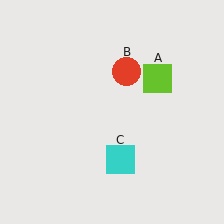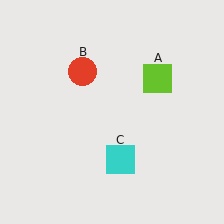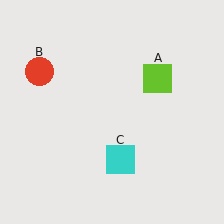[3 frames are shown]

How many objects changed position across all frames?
1 object changed position: red circle (object B).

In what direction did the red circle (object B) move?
The red circle (object B) moved left.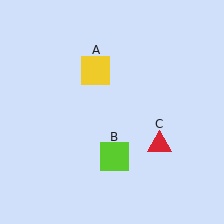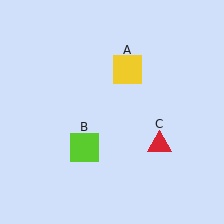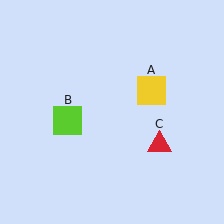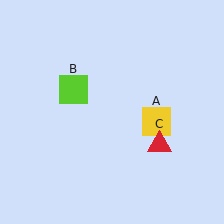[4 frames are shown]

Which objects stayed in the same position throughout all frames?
Red triangle (object C) remained stationary.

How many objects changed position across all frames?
2 objects changed position: yellow square (object A), lime square (object B).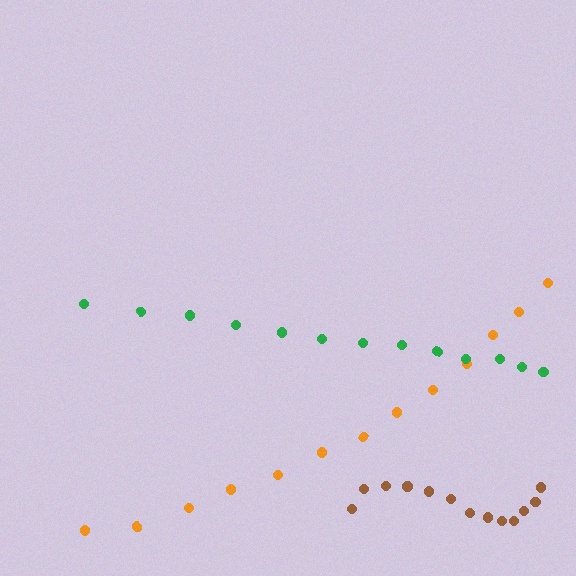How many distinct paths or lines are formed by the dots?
There are 3 distinct paths.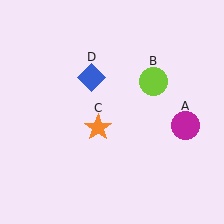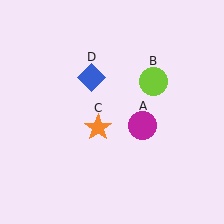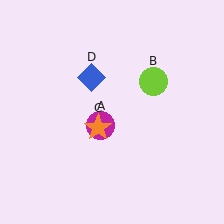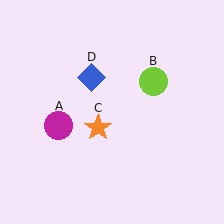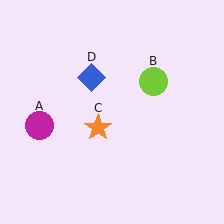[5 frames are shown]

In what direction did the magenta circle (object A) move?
The magenta circle (object A) moved left.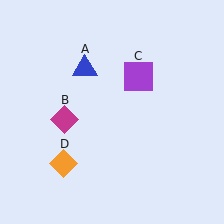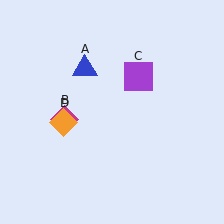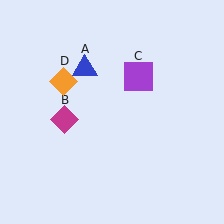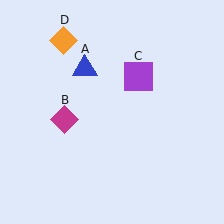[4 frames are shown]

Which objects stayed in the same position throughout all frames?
Blue triangle (object A) and magenta diamond (object B) and purple square (object C) remained stationary.